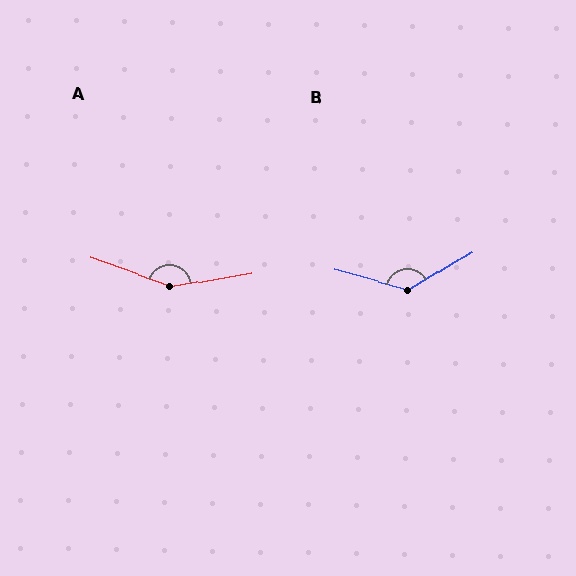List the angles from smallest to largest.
B (133°), A (151°).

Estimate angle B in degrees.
Approximately 133 degrees.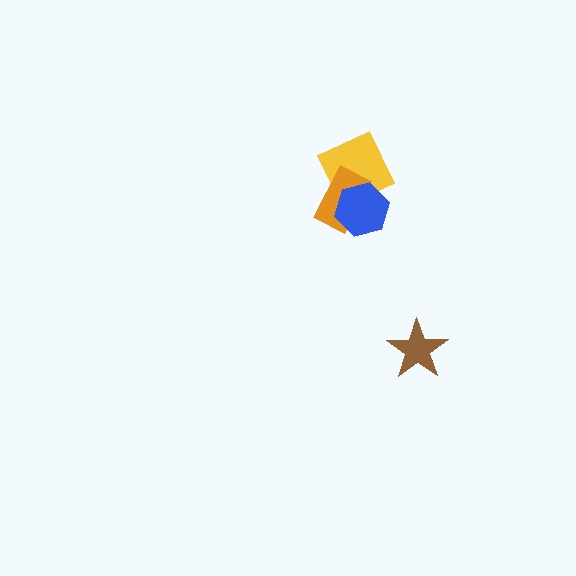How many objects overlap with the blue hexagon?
2 objects overlap with the blue hexagon.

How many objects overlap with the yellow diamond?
2 objects overlap with the yellow diamond.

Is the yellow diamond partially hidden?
Yes, it is partially covered by another shape.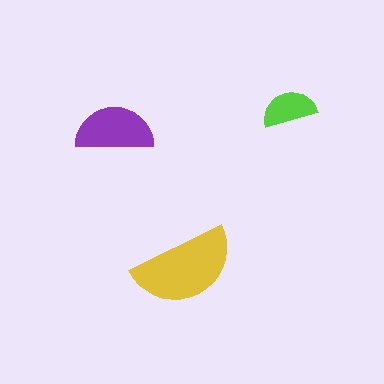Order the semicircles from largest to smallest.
the yellow one, the purple one, the lime one.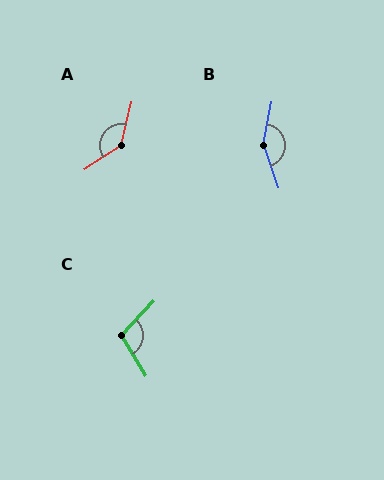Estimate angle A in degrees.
Approximately 137 degrees.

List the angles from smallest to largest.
C (105°), A (137°), B (150°).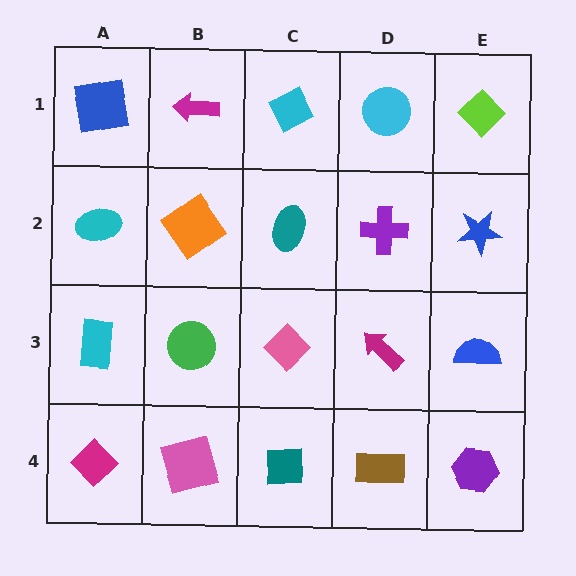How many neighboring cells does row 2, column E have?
3.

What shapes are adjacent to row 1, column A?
A cyan ellipse (row 2, column A), a magenta arrow (row 1, column B).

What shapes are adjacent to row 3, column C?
A teal ellipse (row 2, column C), a teal square (row 4, column C), a green circle (row 3, column B), a magenta arrow (row 3, column D).